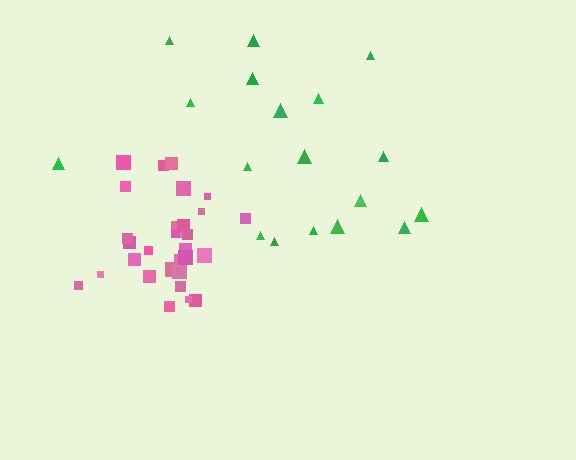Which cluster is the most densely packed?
Pink.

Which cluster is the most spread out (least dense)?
Green.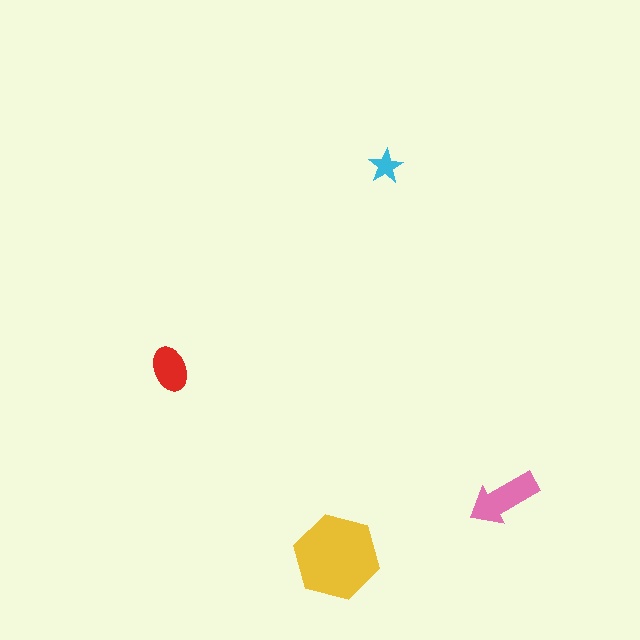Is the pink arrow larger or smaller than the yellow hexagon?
Smaller.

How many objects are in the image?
There are 4 objects in the image.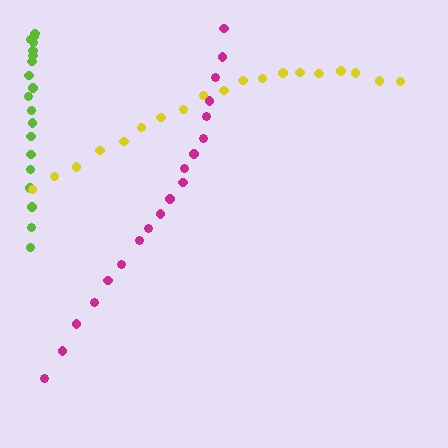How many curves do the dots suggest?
There are 3 distinct paths.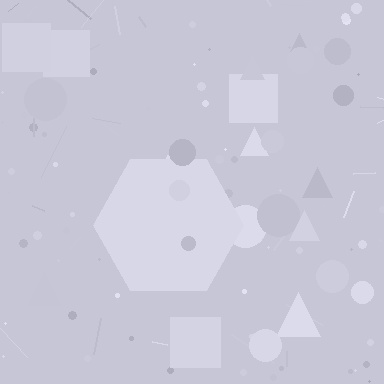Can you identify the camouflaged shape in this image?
The camouflaged shape is a hexagon.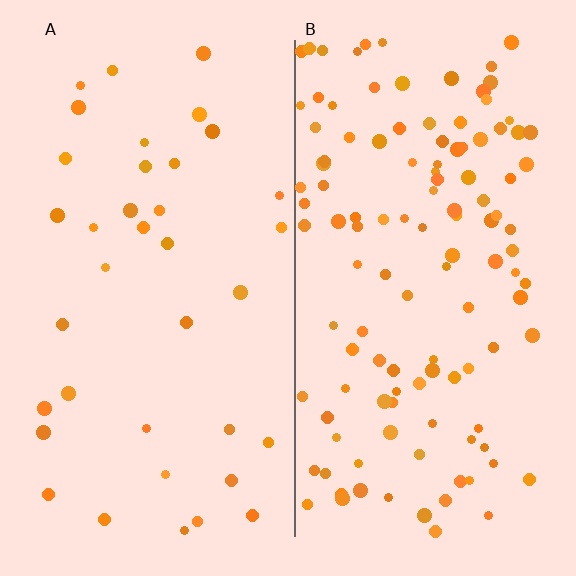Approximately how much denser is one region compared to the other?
Approximately 3.3× — region B over region A.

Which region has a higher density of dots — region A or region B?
B (the right).